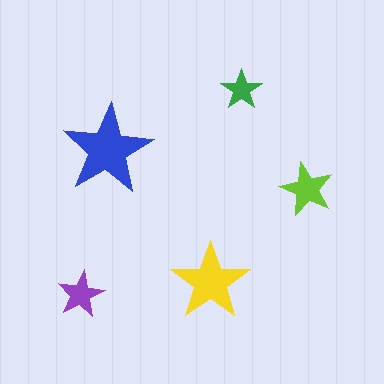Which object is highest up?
The green star is topmost.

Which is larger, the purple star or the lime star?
The lime one.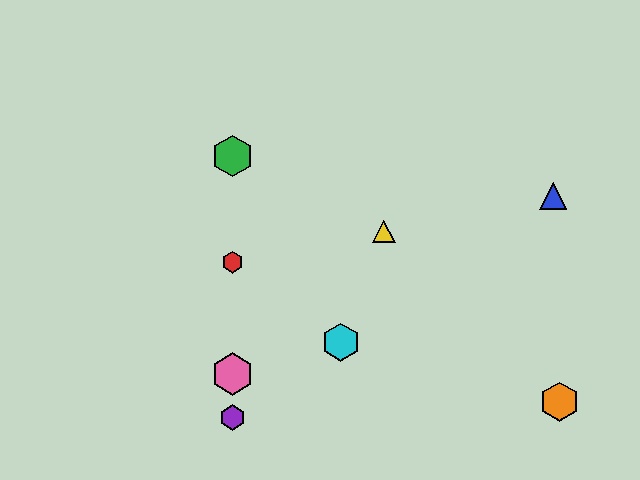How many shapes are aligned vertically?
4 shapes (the red hexagon, the green hexagon, the purple hexagon, the pink hexagon) are aligned vertically.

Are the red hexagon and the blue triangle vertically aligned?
No, the red hexagon is at x≈232 and the blue triangle is at x≈553.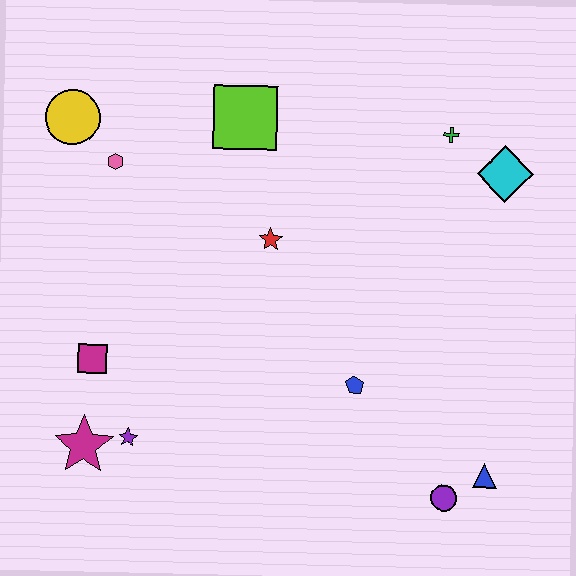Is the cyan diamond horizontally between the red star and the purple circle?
No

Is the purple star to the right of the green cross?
No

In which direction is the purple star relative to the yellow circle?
The purple star is below the yellow circle.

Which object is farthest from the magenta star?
The cyan diamond is farthest from the magenta star.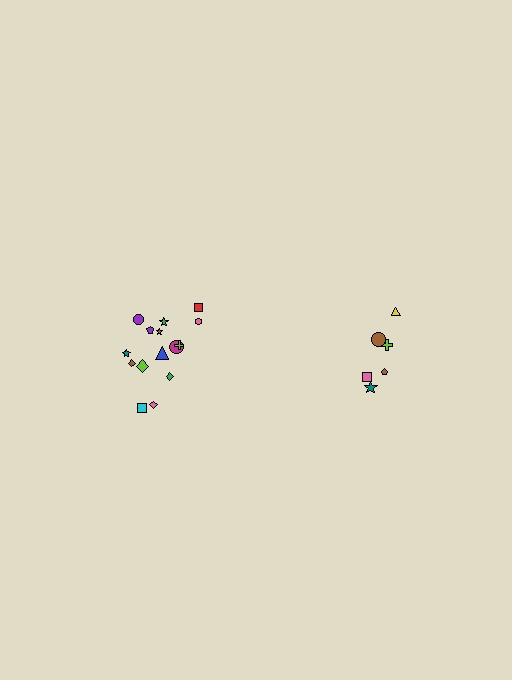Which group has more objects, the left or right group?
The left group.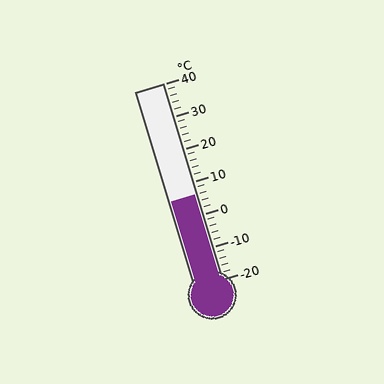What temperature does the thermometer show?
The thermometer shows approximately 6°C.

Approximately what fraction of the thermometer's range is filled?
The thermometer is filled to approximately 45% of its range.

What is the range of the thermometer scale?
The thermometer scale ranges from -20°C to 40°C.